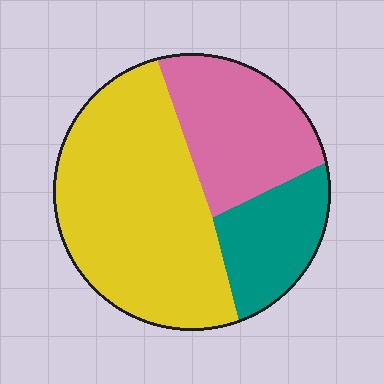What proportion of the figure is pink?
Pink covers around 25% of the figure.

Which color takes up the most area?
Yellow, at roughly 55%.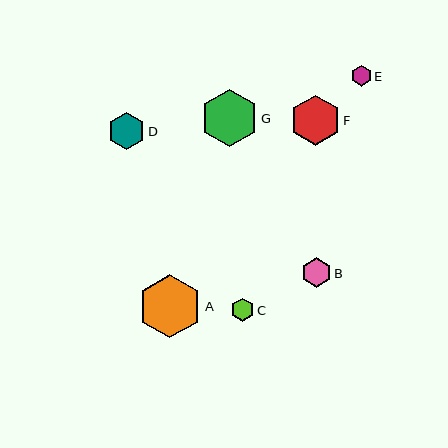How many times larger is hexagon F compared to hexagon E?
Hexagon F is approximately 2.5 times the size of hexagon E.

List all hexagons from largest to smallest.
From largest to smallest: A, G, F, D, B, C, E.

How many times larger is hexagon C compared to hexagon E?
Hexagon C is approximately 1.1 times the size of hexagon E.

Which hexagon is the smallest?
Hexagon E is the smallest with a size of approximately 20 pixels.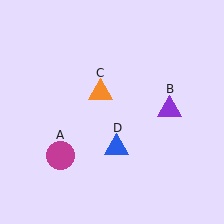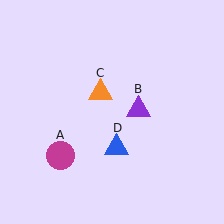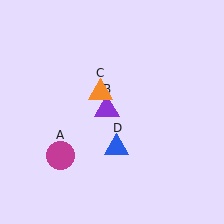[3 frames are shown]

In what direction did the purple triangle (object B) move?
The purple triangle (object B) moved left.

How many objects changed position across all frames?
1 object changed position: purple triangle (object B).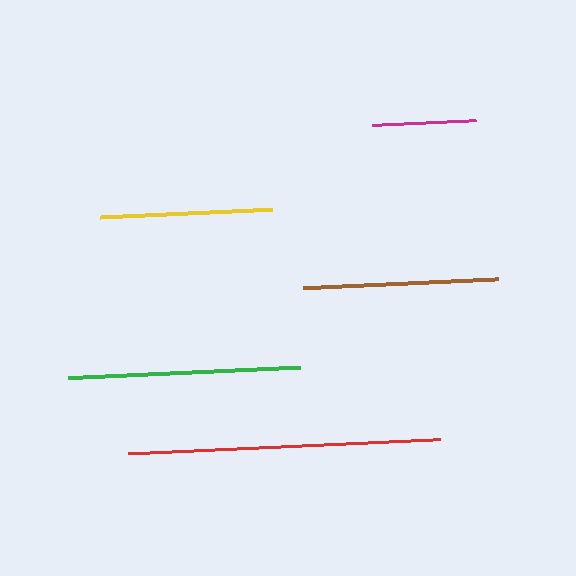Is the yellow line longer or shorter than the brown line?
The brown line is longer than the yellow line.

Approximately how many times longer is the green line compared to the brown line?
The green line is approximately 1.2 times the length of the brown line.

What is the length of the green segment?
The green segment is approximately 232 pixels long.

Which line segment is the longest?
The red line is the longest at approximately 311 pixels.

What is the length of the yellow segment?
The yellow segment is approximately 173 pixels long.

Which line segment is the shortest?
The magenta line is the shortest at approximately 104 pixels.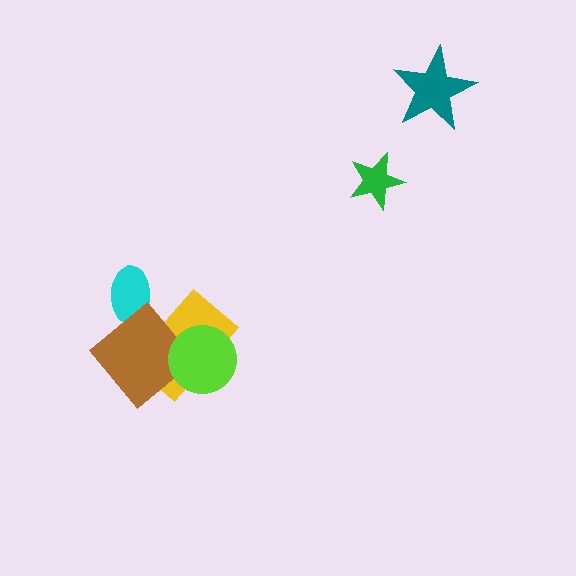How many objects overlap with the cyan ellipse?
0 objects overlap with the cyan ellipse.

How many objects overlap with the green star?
0 objects overlap with the green star.